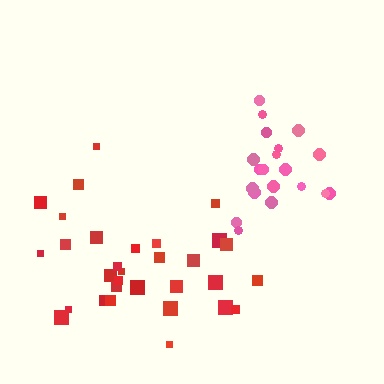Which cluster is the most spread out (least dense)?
Red.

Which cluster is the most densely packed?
Pink.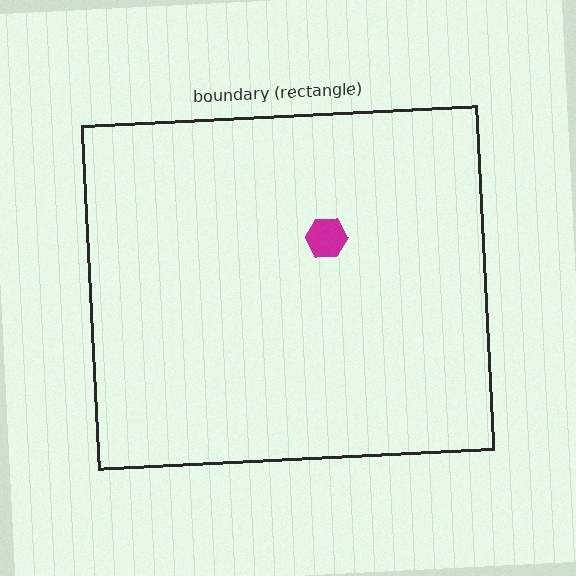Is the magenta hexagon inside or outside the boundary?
Inside.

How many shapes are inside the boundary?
1 inside, 0 outside.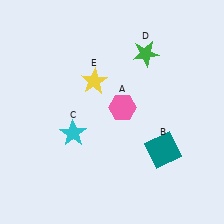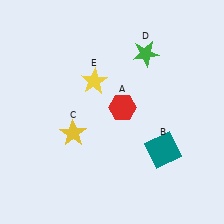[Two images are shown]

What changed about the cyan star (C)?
In Image 1, C is cyan. In Image 2, it changed to yellow.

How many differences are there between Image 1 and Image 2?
There are 2 differences between the two images.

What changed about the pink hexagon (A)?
In Image 1, A is pink. In Image 2, it changed to red.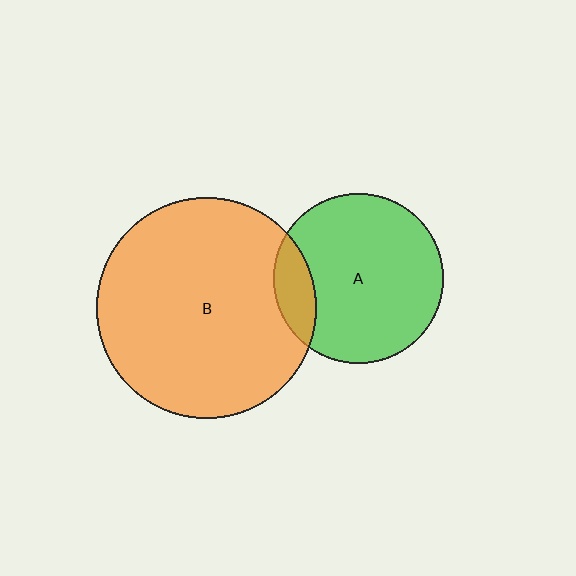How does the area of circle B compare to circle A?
Approximately 1.7 times.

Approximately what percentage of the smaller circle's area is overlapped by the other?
Approximately 15%.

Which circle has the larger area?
Circle B (orange).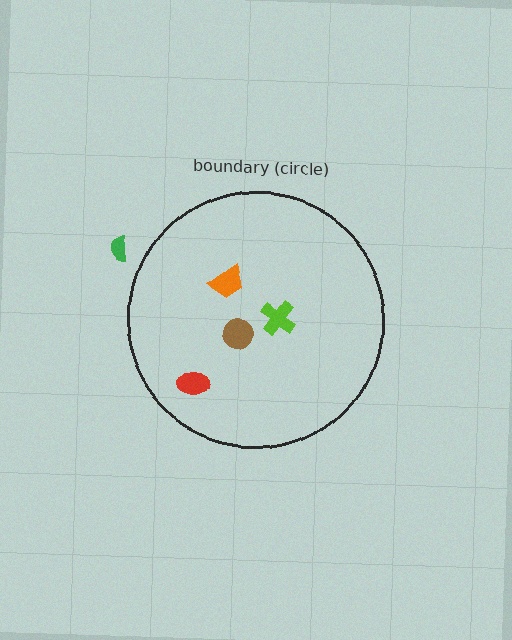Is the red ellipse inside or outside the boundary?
Inside.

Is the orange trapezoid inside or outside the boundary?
Inside.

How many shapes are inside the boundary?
4 inside, 1 outside.